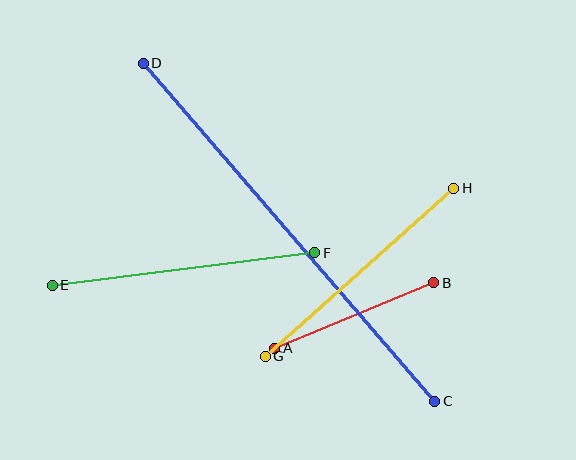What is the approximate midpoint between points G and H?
The midpoint is at approximately (359, 272) pixels.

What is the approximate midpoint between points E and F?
The midpoint is at approximately (183, 269) pixels.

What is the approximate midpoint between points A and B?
The midpoint is at approximately (354, 315) pixels.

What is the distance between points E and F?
The distance is approximately 265 pixels.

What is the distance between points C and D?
The distance is approximately 446 pixels.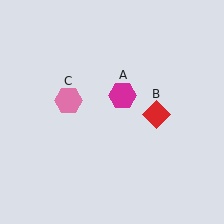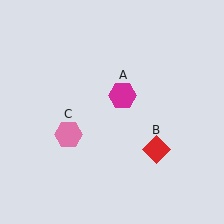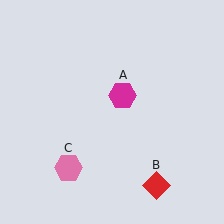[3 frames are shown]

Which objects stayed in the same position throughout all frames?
Magenta hexagon (object A) remained stationary.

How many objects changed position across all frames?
2 objects changed position: red diamond (object B), pink hexagon (object C).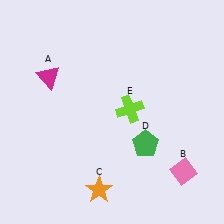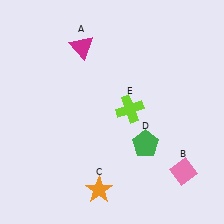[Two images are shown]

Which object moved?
The magenta triangle (A) moved right.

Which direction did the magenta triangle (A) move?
The magenta triangle (A) moved right.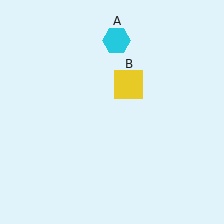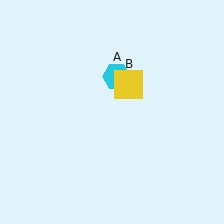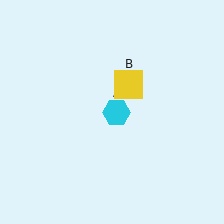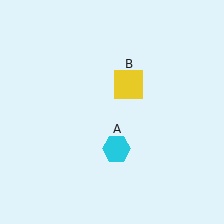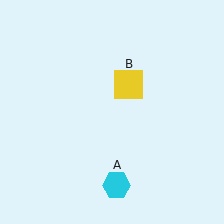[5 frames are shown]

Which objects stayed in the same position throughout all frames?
Yellow square (object B) remained stationary.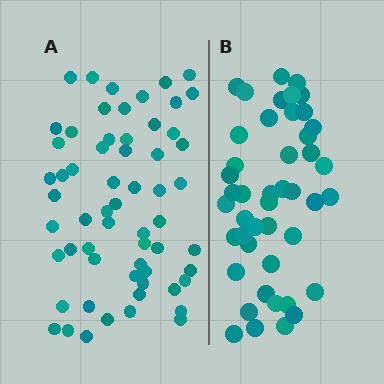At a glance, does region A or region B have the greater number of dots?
Region A (the left region) has more dots.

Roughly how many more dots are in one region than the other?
Region A has approximately 15 more dots than region B.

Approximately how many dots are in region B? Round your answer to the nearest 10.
About 40 dots. (The exact count is 45, which rounds to 40.)